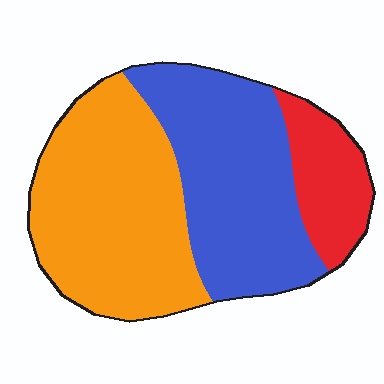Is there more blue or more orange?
Orange.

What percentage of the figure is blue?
Blue takes up about two fifths (2/5) of the figure.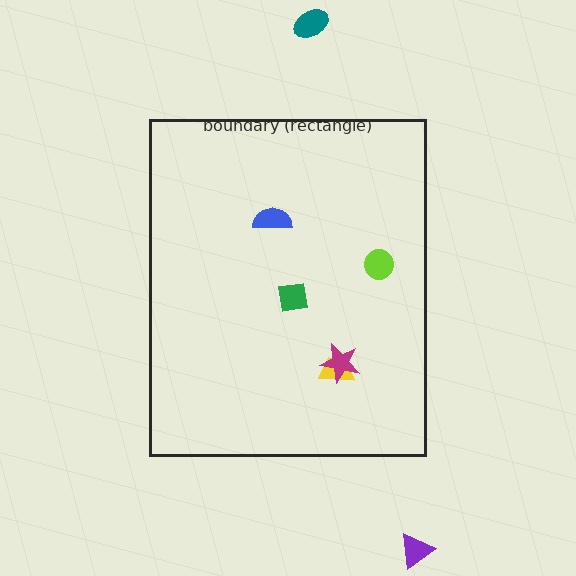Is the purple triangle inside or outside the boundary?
Outside.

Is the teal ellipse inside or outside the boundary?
Outside.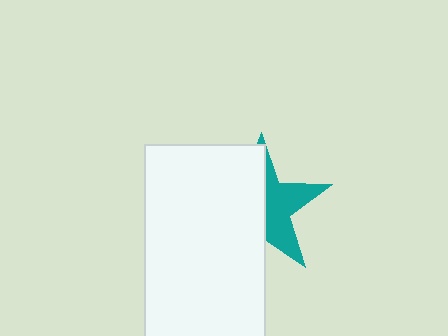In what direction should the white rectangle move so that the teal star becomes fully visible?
The white rectangle should move left. That is the shortest direction to clear the overlap and leave the teal star fully visible.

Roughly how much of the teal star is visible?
A small part of it is visible (roughly 44%).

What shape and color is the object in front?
The object in front is a white rectangle.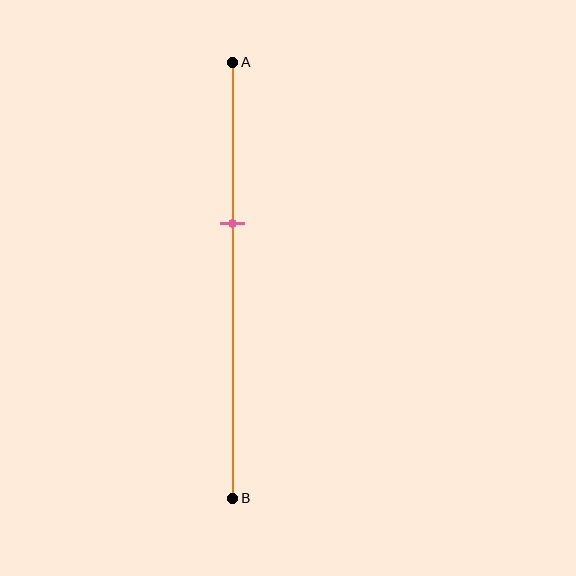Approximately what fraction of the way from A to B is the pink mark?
The pink mark is approximately 35% of the way from A to B.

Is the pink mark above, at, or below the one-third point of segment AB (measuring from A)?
The pink mark is below the one-third point of segment AB.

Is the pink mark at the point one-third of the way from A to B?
No, the mark is at about 35% from A, not at the 33% one-third point.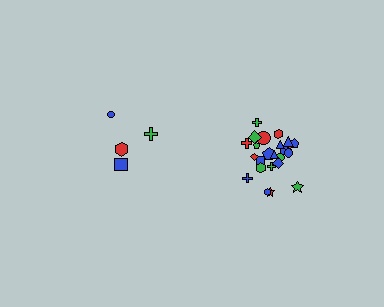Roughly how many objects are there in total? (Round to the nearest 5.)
Roughly 30 objects in total.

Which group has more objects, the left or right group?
The right group.